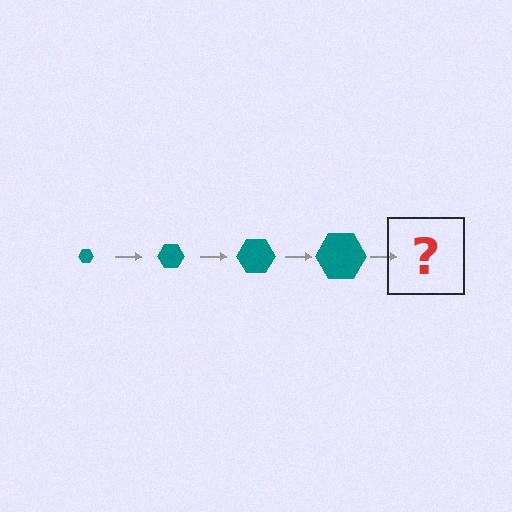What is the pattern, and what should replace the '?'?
The pattern is that the hexagon gets progressively larger each step. The '?' should be a teal hexagon, larger than the previous one.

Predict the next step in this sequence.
The next step is a teal hexagon, larger than the previous one.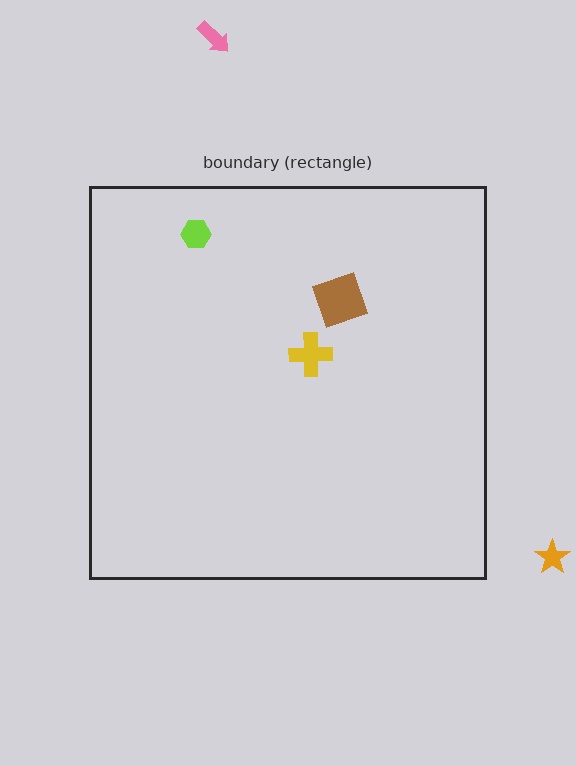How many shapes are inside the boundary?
3 inside, 2 outside.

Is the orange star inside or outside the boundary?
Outside.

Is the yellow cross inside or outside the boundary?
Inside.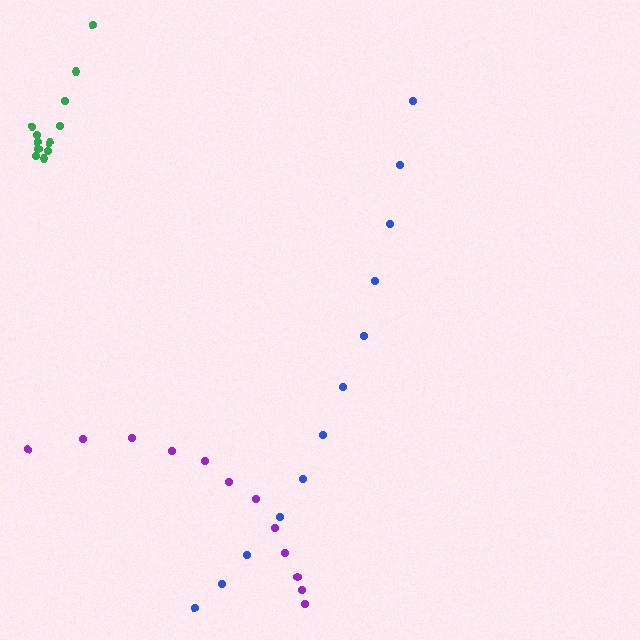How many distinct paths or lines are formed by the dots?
There are 3 distinct paths.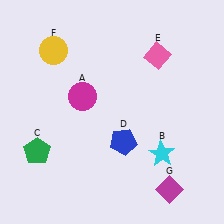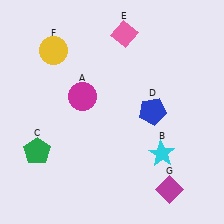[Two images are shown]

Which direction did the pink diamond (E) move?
The pink diamond (E) moved left.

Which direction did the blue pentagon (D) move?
The blue pentagon (D) moved up.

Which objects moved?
The objects that moved are: the blue pentagon (D), the pink diamond (E).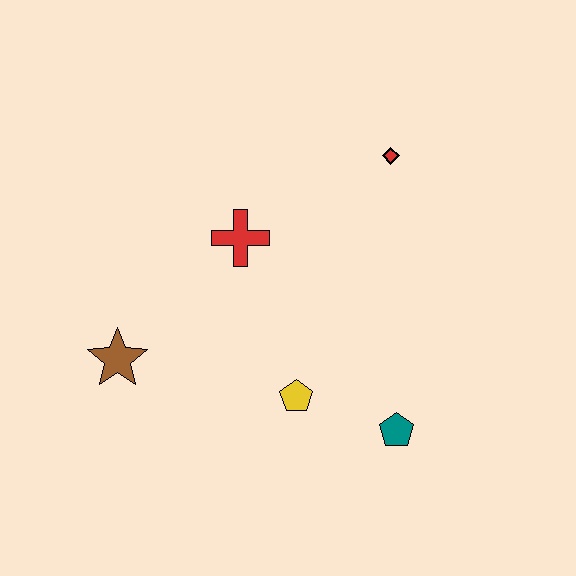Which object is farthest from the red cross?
The teal pentagon is farthest from the red cross.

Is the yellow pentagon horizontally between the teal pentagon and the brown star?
Yes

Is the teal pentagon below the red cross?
Yes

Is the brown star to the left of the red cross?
Yes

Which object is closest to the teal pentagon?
The yellow pentagon is closest to the teal pentagon.